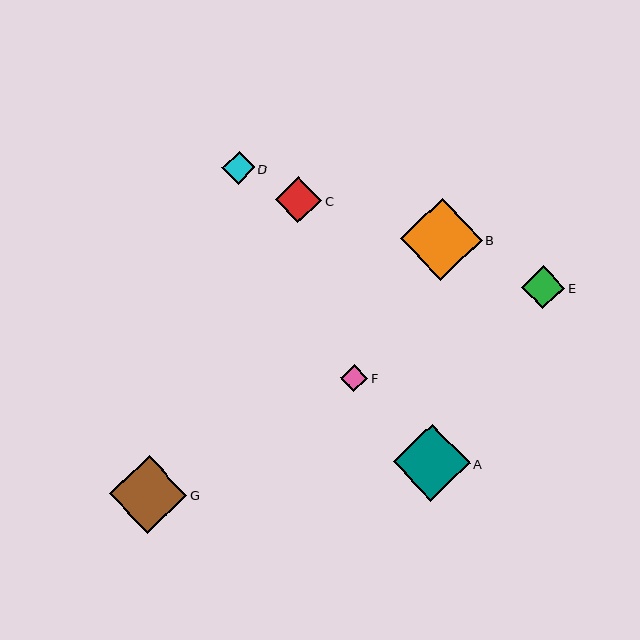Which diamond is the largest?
Diamond B is the largest with a size of approximately 82 pixels.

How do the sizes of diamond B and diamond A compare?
Diamond B and diamond A are approximately the same size.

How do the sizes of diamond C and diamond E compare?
Diamond C and diamond E are approximately the same size.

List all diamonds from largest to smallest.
From largest to smallest: B, G, A, C, E, D, F.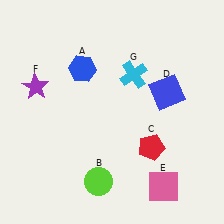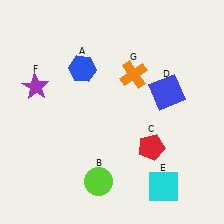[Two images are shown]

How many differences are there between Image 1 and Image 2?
There are 2 differences between the two images.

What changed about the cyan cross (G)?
In Image 1, G is cyan. In Image 2, it changed to orange.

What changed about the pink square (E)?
In Image 1, E is pink. In Image 2, it changed to cyan.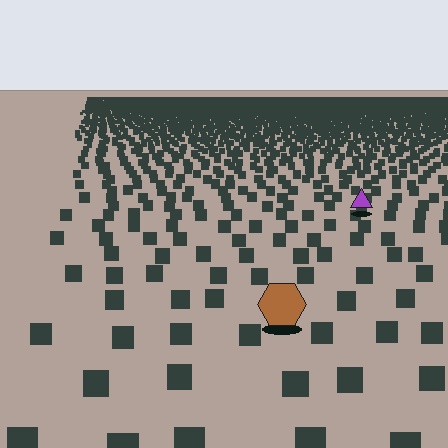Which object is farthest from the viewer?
The purple triangle is farthest from the viewer. It appears smaller and the ground texture around it is denser.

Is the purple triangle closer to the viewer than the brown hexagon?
No. The brown hexagon is closer — you can tell from the texture gradient: the ground texture is coarser near it.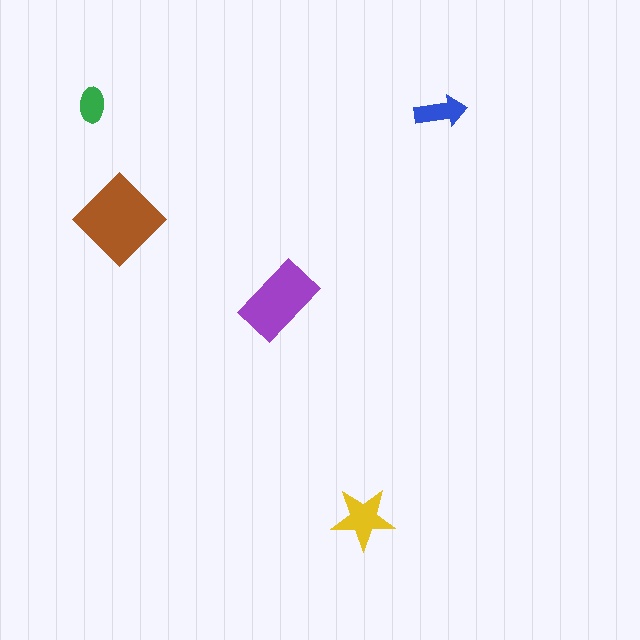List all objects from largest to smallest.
The brown diamond, the purple rectangle, the yellow star, the blue arrow, the green ellipse.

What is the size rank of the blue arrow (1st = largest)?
4th.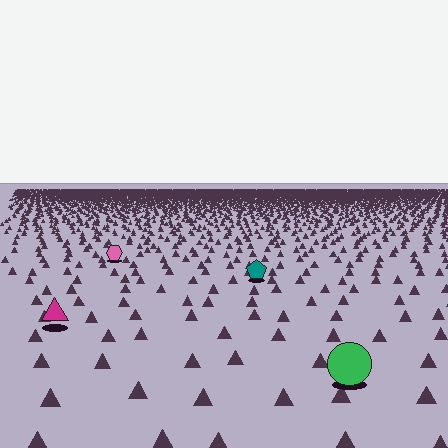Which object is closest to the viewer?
The green circle is closest. The texture marks near it are larger and more spread out.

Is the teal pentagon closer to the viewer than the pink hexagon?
Yes. The teal pentagon is closer — you can tell from the texture gradient: the ground texture is coarser near it.